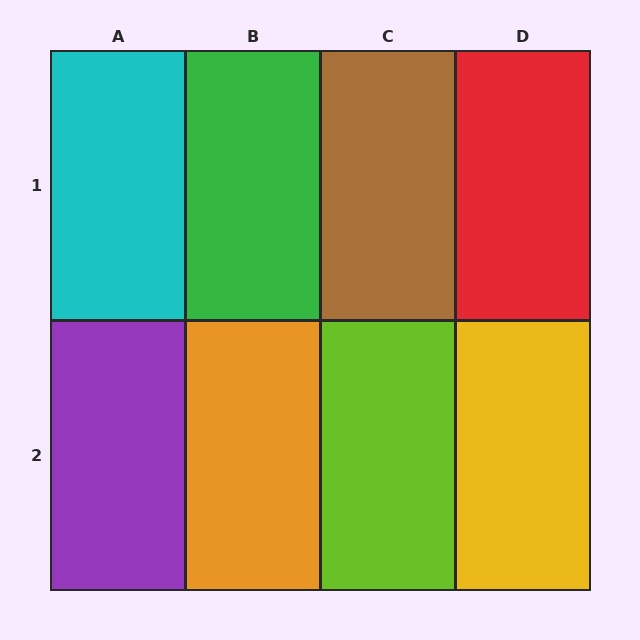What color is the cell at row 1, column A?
Cyan.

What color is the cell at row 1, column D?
Red.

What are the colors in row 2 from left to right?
Purple, orange, lime, yellow.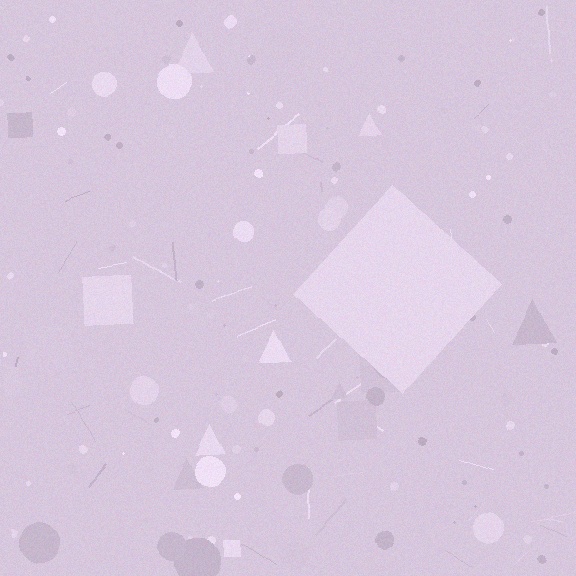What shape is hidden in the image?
A diamond is hidden in the image.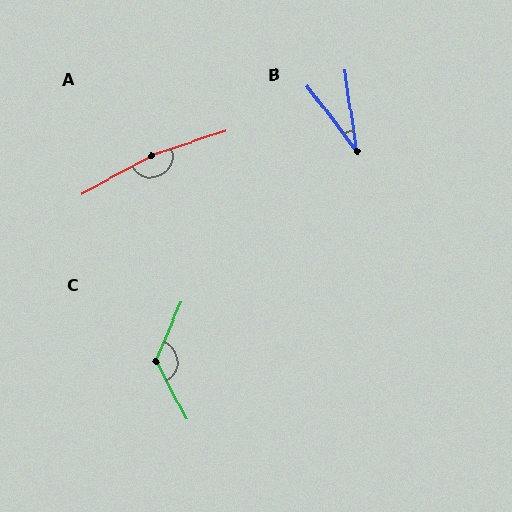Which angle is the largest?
A, at approximately 170 degrees.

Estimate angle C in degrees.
Approximately 129 degrees.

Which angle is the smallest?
B, at approximately 29 degrees.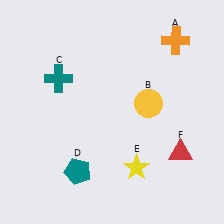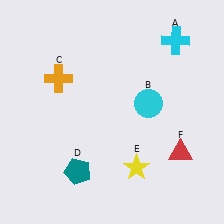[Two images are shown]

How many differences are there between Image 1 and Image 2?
There are 3 differences between the two images.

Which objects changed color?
A changed from orange to cyan. B changed from yellow to cyan. C changed from teal to orange.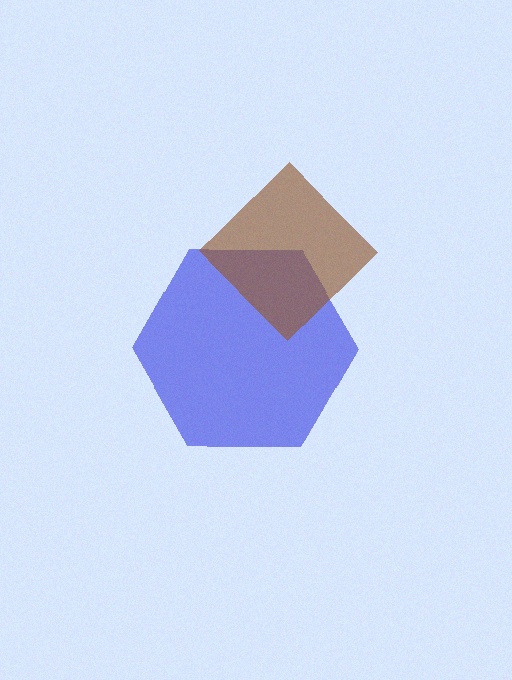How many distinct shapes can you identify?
There are 2 distinct shapes: a blue hexagon, a brown diamond.